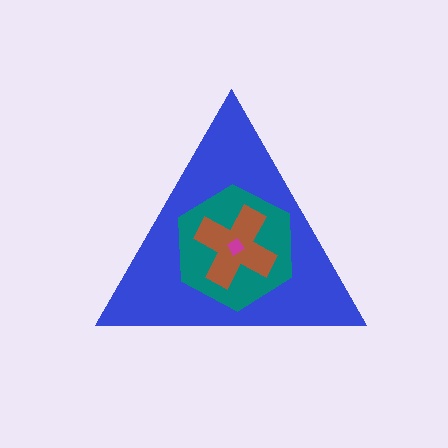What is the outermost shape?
The blue triangle.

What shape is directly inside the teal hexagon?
The brown cross.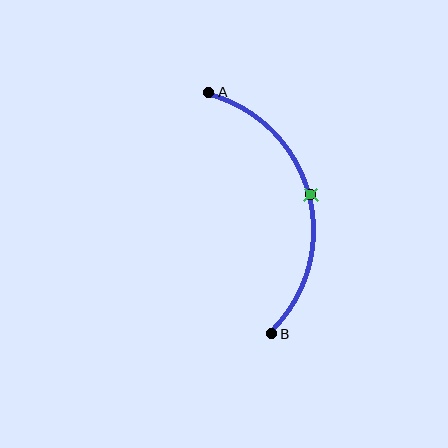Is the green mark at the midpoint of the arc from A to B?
Yes. The green mark lies on the arc at equal arc-length from both A and B — it is the arc midpoint.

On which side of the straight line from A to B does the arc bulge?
The arc bulges to the right of the straight line connecting A and B.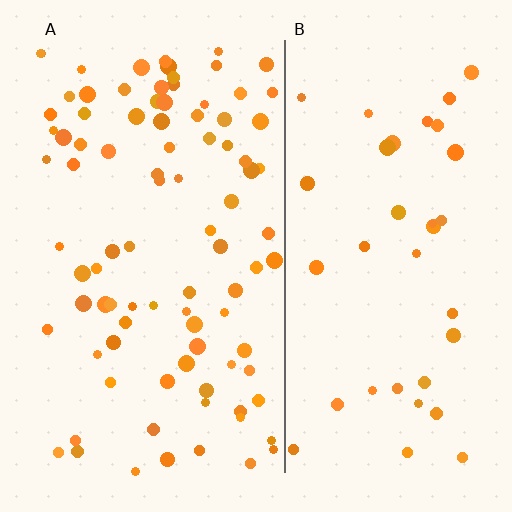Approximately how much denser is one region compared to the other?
Approximately 2.4× — region A over region B.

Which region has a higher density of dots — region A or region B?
A (the left).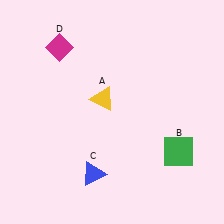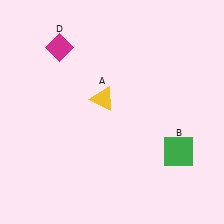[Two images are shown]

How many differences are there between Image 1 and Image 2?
There is 1 difference between the two images.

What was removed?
The blue triangle (C) was removed in Image 2.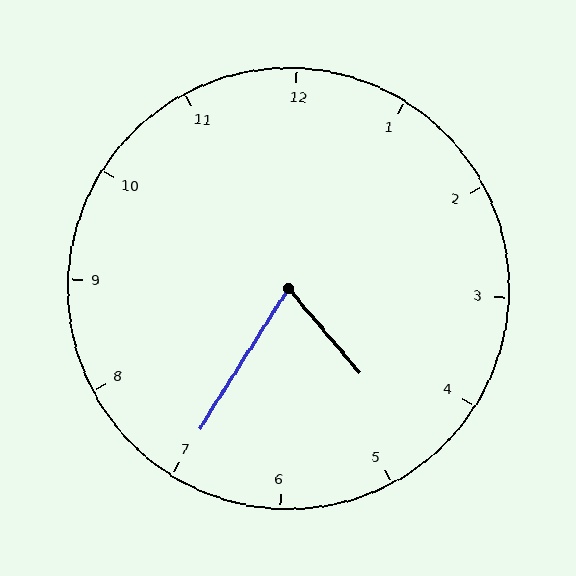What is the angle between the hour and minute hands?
Approximately 72 degrees.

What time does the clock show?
4:35.